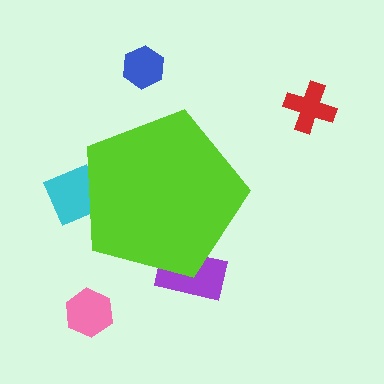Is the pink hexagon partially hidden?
No, the pink hexagon is fully visible.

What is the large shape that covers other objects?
A lime pentagon.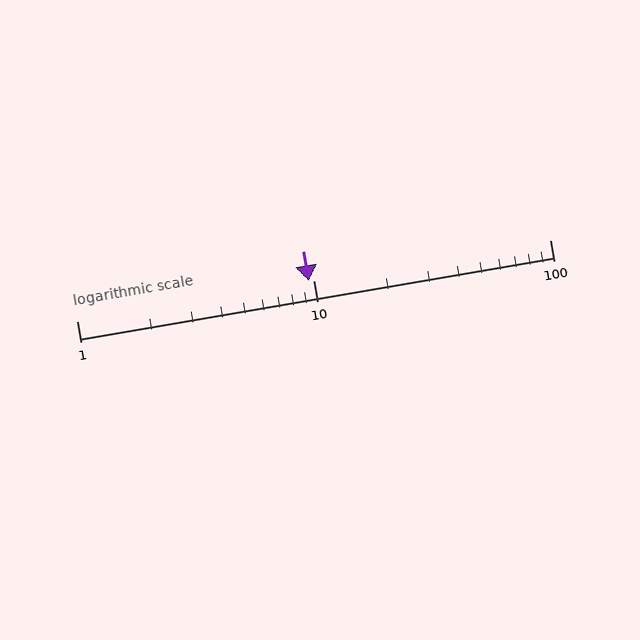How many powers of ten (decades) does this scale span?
The scale spans 2 decades, from 1 to 100.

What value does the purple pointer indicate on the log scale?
The pointer indicates approximately 9.6.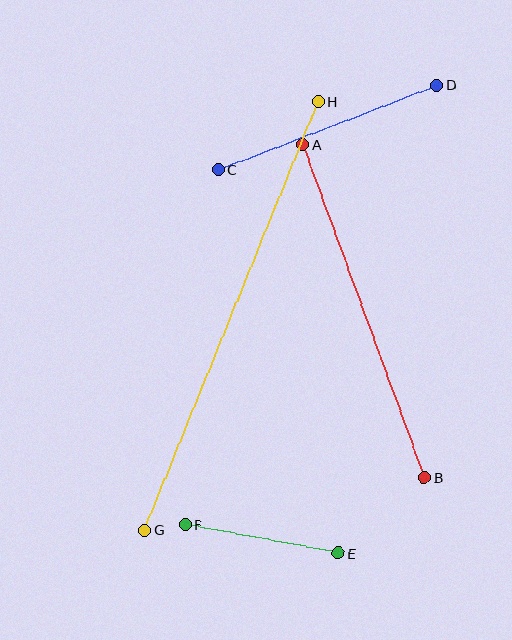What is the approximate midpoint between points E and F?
The midpoint is at approximately (262, 539) pixels.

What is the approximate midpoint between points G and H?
The midpoint is at approximately (231, 316) pixels.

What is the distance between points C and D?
The distance is approximately 234 pixels.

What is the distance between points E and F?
The distance is approximately 155 pixels.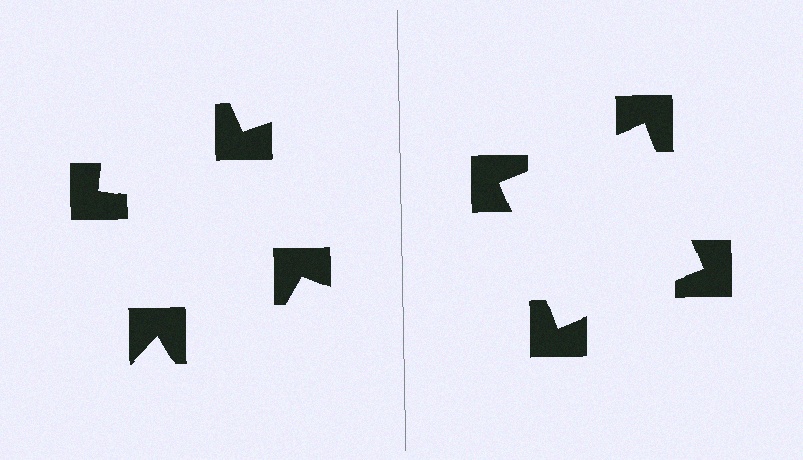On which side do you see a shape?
An illusory square appears on the right side. On the left side the wedge cuts are rotated, so no coherent shape forms.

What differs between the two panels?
The notched squares are positioned identically on both sides; only the wedge orientations differ. On the right they align to a square; on the left they are misaligned.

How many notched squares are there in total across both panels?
8 — 4 on each side.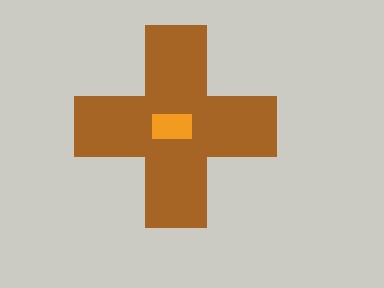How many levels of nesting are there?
2.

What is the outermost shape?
The brown cross.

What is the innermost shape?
The orange rectangle.